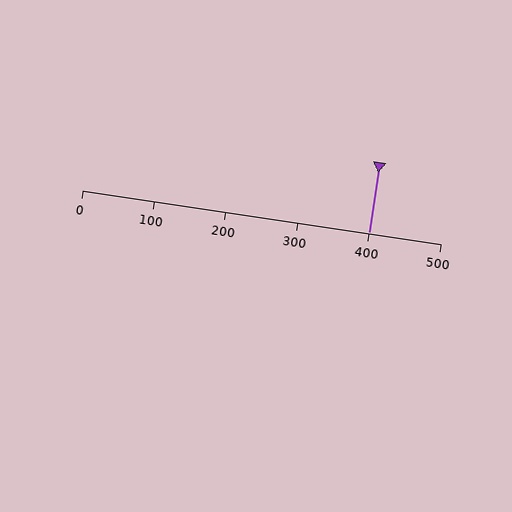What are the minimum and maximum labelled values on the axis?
The axis runs from 0 to 500.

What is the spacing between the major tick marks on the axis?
The major ticks are spaced 100 apart.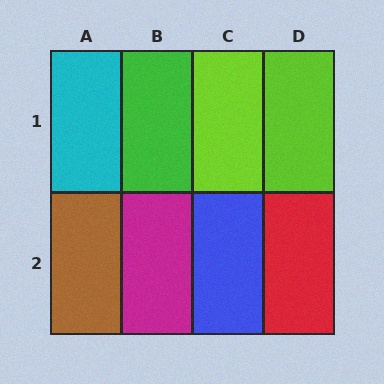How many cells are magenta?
1 cell is magenta.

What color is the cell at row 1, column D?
Lime.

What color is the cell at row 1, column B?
Green.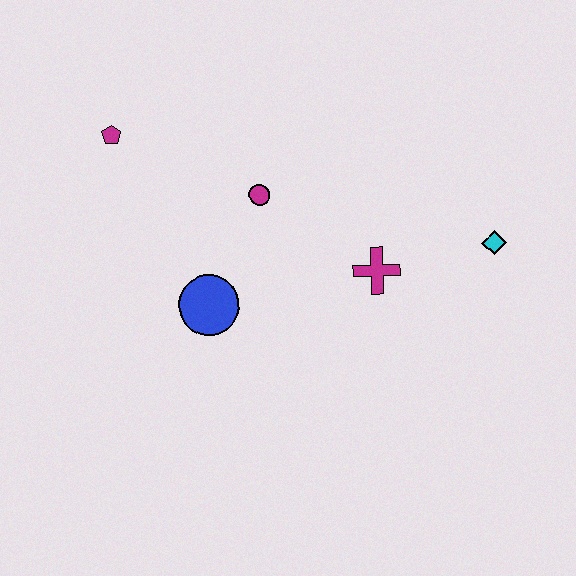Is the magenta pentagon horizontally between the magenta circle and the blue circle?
No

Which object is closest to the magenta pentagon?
The magenta circle is closest to the magenta pentagon.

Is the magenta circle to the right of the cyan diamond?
No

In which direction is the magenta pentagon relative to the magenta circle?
The magenta pentagon is to the left of the magenta circle.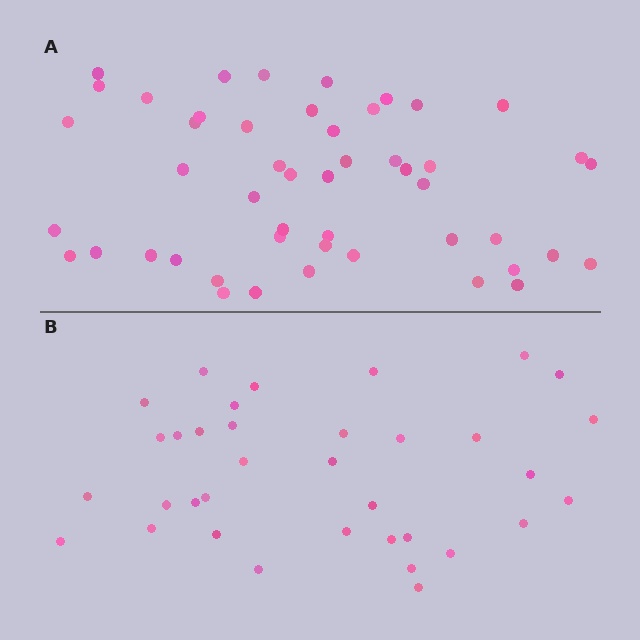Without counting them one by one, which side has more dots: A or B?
Region A (the top region) has more dots.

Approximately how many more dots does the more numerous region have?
Region A has approximately 15 more dots than region B.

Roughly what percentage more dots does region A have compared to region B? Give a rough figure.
About 40% more.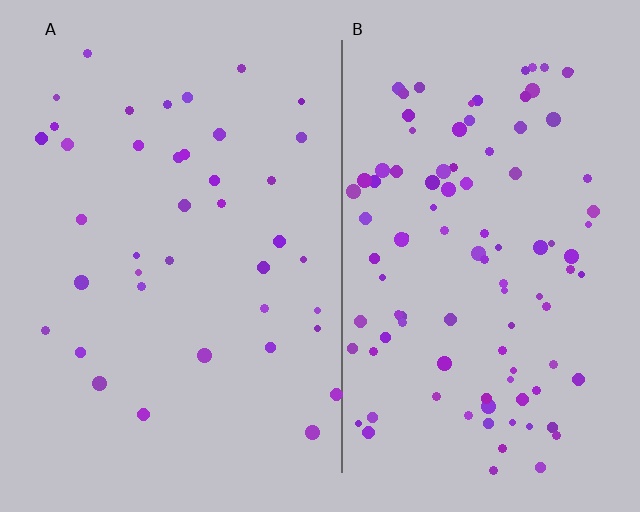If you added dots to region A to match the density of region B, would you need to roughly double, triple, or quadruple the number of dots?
Approximately triple.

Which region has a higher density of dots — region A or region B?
B (the right).